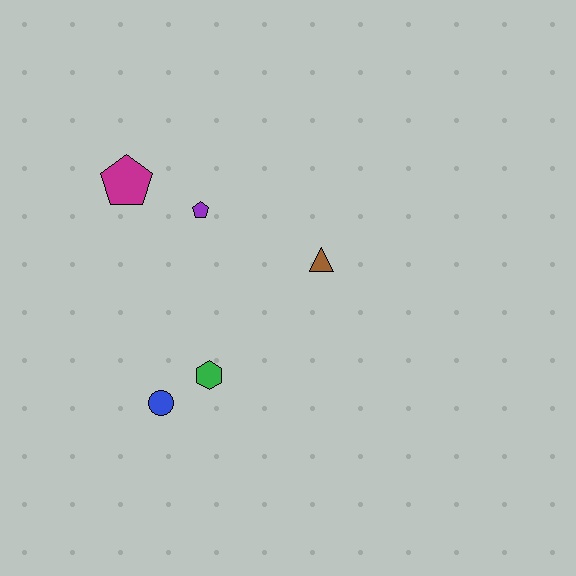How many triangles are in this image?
There is 1 triangle.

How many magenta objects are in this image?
There is 1 magenta object.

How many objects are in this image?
There are 5 objects.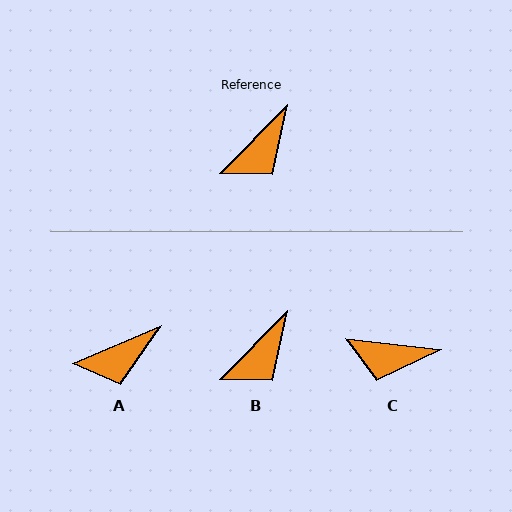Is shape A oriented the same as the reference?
No, it is off by about 22 degrees.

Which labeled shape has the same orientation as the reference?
B.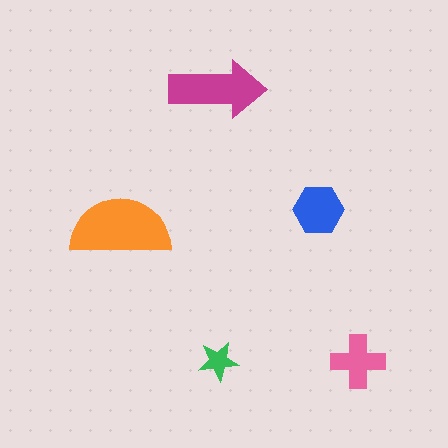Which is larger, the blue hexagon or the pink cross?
The blue hexagon.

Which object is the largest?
The orange semicircle.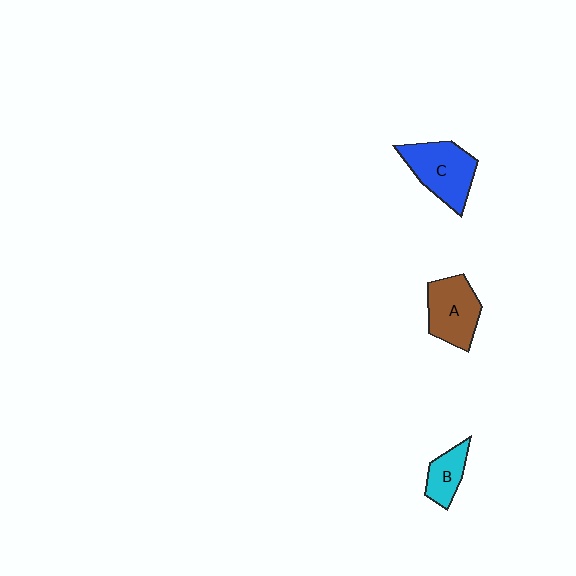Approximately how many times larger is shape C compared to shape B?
Approximately 1.9 times.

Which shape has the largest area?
Shape C (blue).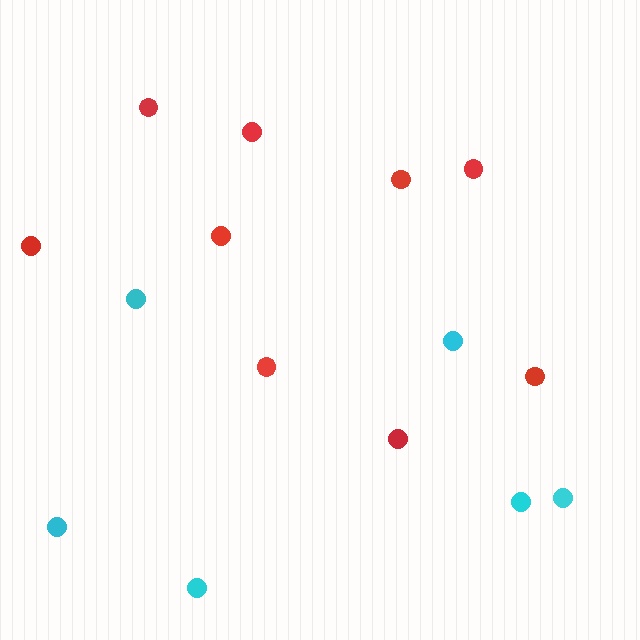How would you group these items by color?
There are 2 groups: one group of cyan circles (6) and one group of red circles (9).